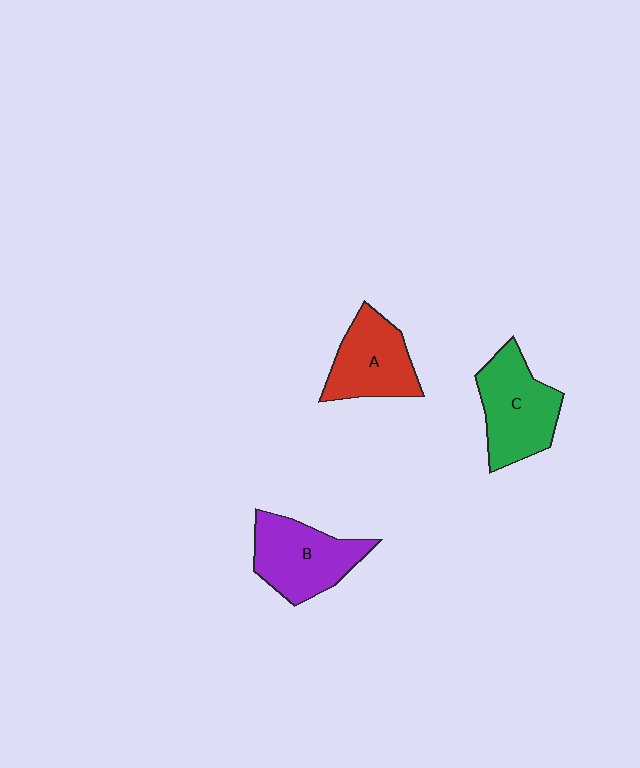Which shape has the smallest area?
Shape A (red).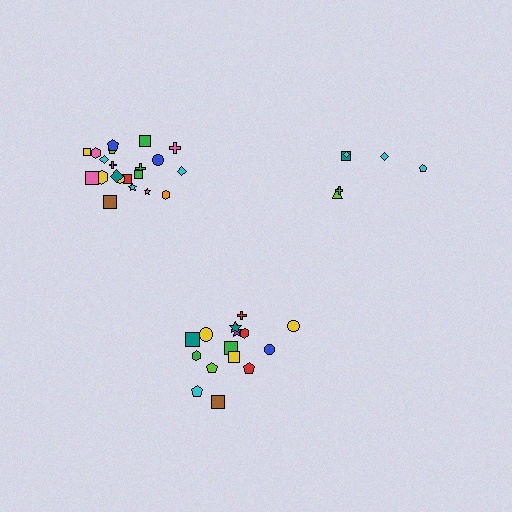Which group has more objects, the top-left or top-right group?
The top-left group.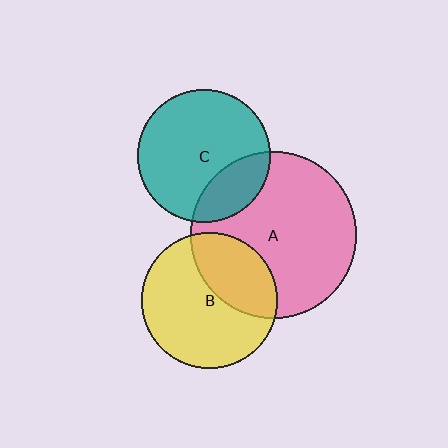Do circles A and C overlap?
Yes.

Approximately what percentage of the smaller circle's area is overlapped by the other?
Approximately 25%.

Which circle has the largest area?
Circle A (pink).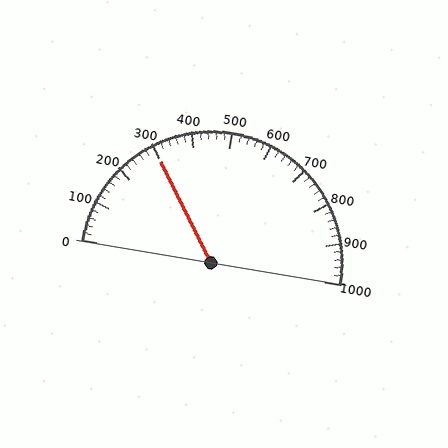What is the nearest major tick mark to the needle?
The nearest major tick mark is 300.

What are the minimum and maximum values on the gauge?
The gauge ranges from 0 to 1000.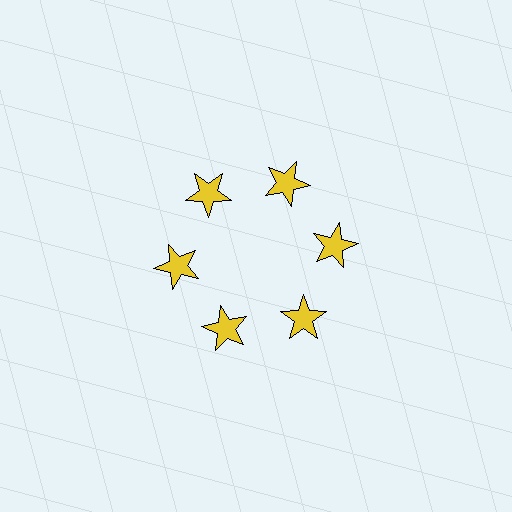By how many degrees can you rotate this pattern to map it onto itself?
The pattern maps onto itself every 60 degrees of rotation.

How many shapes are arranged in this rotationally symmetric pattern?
There are 6 shapes, arranged in 6 groups of 1.